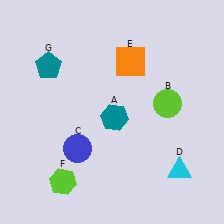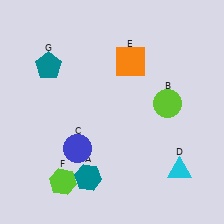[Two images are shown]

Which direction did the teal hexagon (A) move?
The teal hexagon (A) moved down.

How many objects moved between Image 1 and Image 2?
1 object moved between the two images.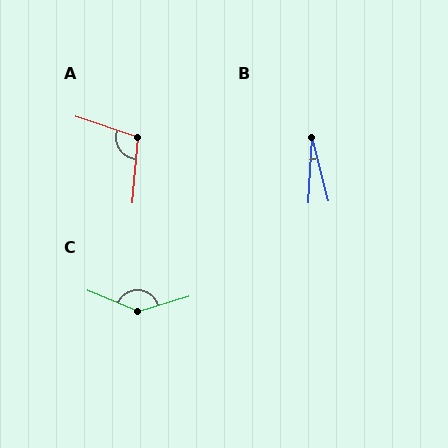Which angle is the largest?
C, at approximately 140 degrees.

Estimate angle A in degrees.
Approximately 104 degrees.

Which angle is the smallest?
B, at approximately 18 degrees.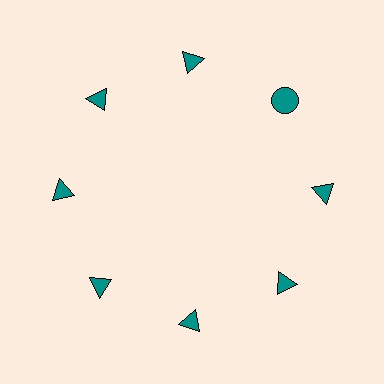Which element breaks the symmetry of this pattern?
The teal circle at roughly the 2 o'clock position breaks the symmetry. All other shapes are teal triangles.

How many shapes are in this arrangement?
There are 8 shapes arranged in a ring pattern.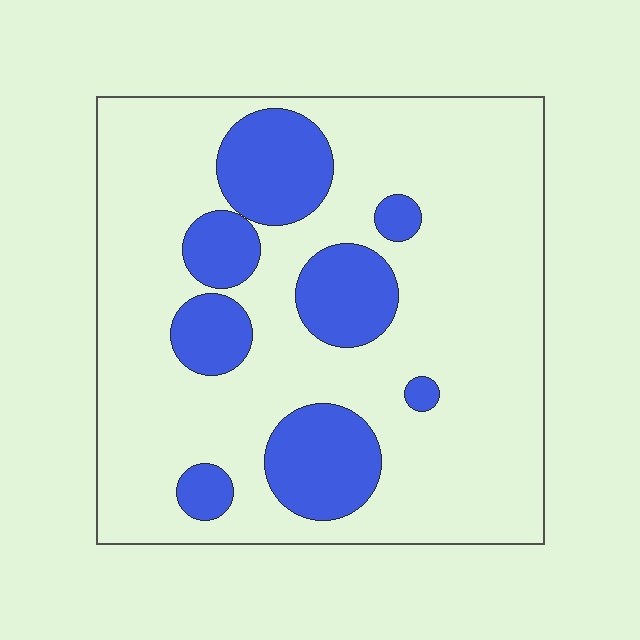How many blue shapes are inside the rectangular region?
8.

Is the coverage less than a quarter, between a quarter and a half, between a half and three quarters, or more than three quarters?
Less than a quarter.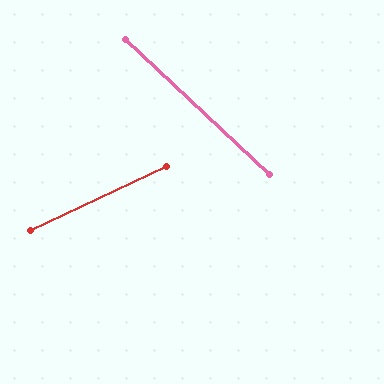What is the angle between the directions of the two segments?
Approximately 68 degrees.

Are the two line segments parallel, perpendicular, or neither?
Neither parallel nor perpendicular — they differ by about 68°.